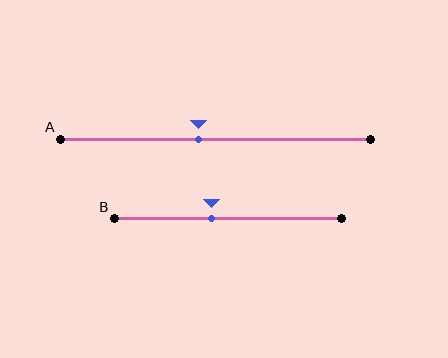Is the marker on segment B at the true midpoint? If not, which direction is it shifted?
No, the marker on segment B is shifted to the left by about 7% of the segment length.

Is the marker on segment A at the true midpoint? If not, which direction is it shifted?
No, the marker on segment A is shifted to the left by about 5% of the segment length.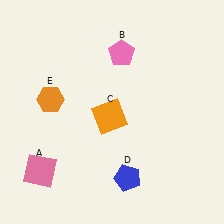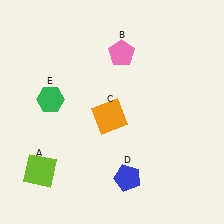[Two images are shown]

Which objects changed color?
A changed from pink to lime. E changed from orange to green.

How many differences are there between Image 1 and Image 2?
There are 2 differences between the two images.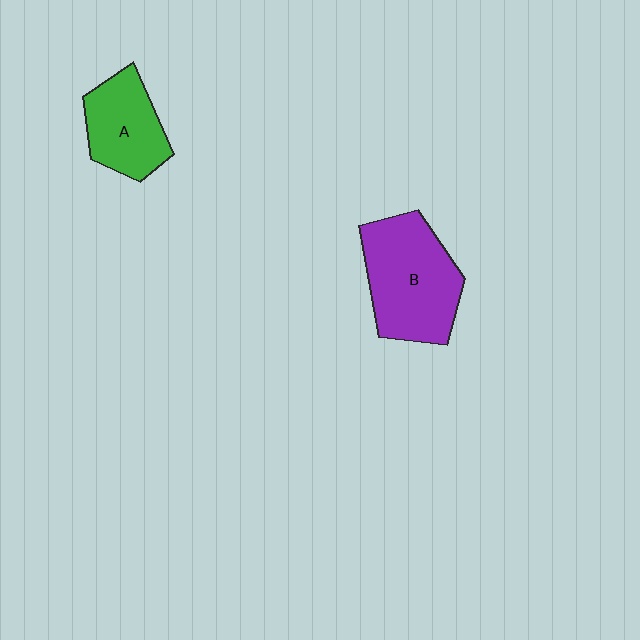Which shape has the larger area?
Shape B (purple).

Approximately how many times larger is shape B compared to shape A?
Approximately 1.5 times.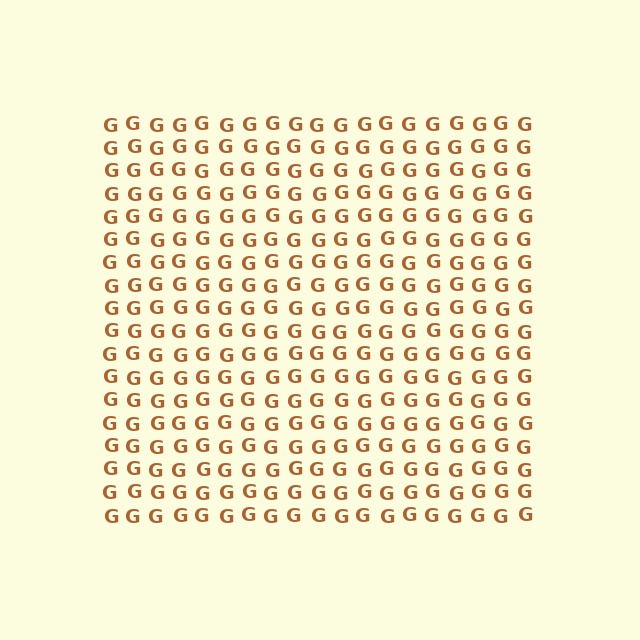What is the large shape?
The large shape is a square.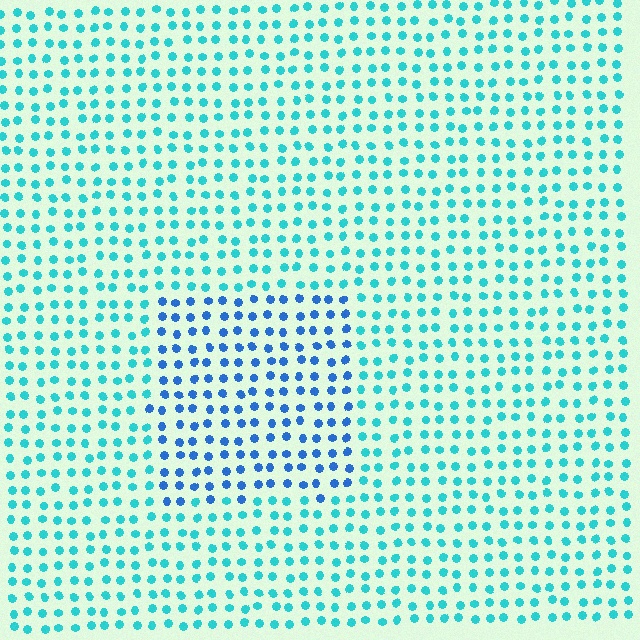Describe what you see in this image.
The image is filled with small cyan elements in a uniform arrangement. A rectangle-shaped region is visible where the elements are tinted to a slightly different hue, forming a subtle color boundary.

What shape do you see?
I see a rectangle.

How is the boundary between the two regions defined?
The boundary is defined purely by a slight shift in hue (about 36 degrees). Spacing, size, and orientation are identical on both sides.